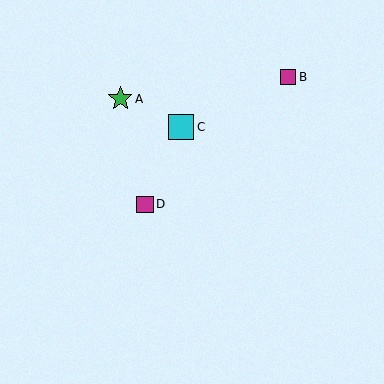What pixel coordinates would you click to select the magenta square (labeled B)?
Click at (288, 77) to select the magenta square B.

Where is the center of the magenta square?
The center of the magenta square is at (288, 77).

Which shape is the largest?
The cyan square (labeled C) is the largest.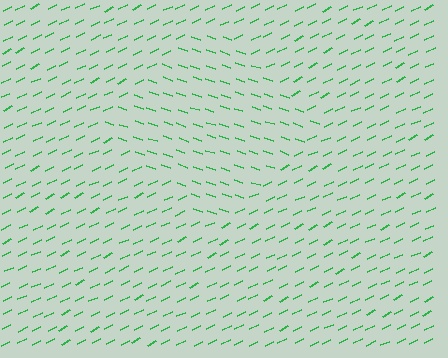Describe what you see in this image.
The image is filled with small green line segments. A diamond region in the image has lines oriented differently from the surrounding lines, creating a visible texture boundary.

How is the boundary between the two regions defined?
The boundary is defined purely by a change in line orientation (approximately 45 degrees difference). All lines are the same color and thickness.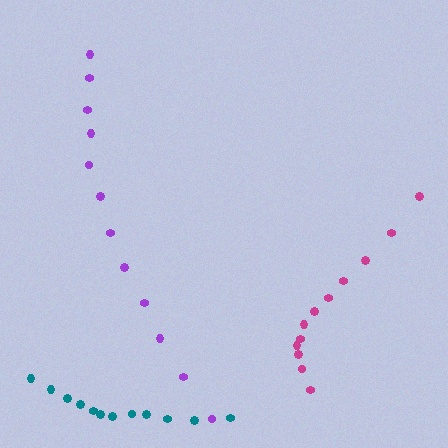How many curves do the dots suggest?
There are 3 distinct paths.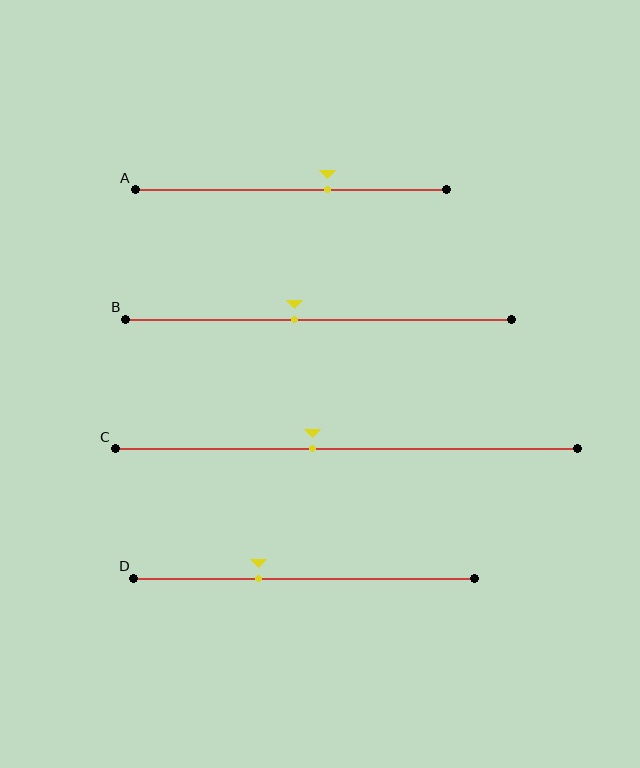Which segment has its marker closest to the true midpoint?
Segment B has its marker closest to the true midpoint.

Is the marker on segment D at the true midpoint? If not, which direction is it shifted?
No, the marker on segment D is shifted to the left by about 13% of the segment length.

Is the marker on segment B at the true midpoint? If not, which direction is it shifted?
No, the marker on segment B is shifted to the left by about 6% of the segment length.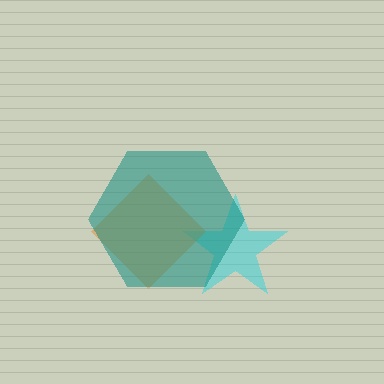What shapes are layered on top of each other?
The layered shapes are: a cyan star, an orange diamond, a teal hexagon.